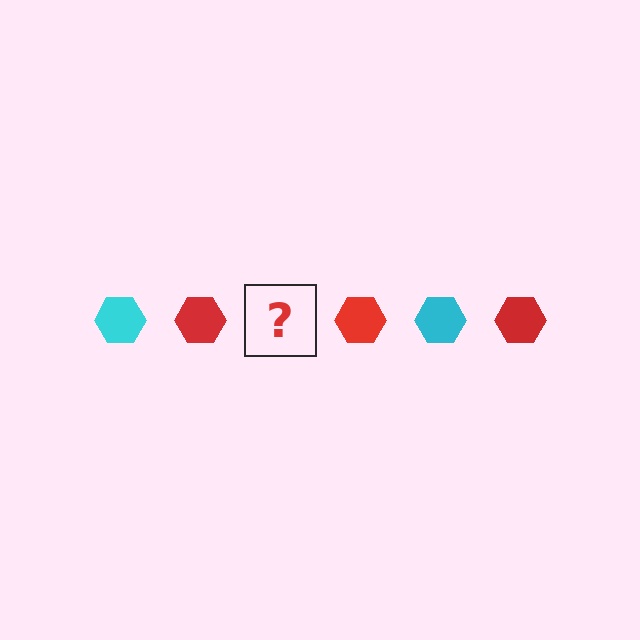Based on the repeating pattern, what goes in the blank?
The blank should be a cyan hexagon.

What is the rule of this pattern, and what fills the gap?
The rule is that the pattern cycles through cyan, red hexagons. The gap should be filled with a cyan hexagon.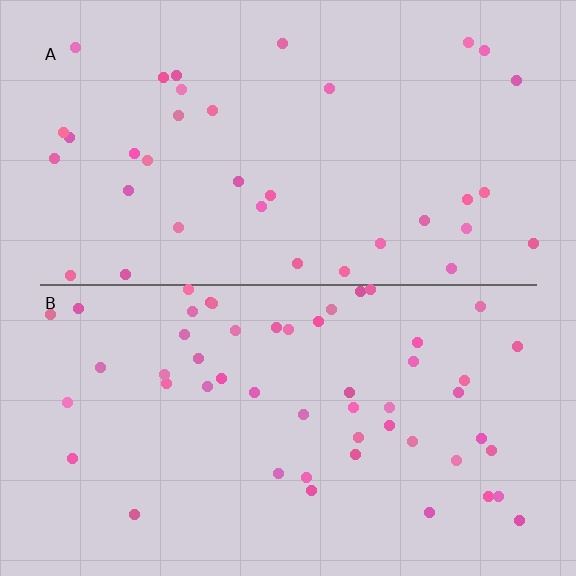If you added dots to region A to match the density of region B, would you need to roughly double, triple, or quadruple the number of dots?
Approximately double.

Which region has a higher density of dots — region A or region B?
B (the bottom).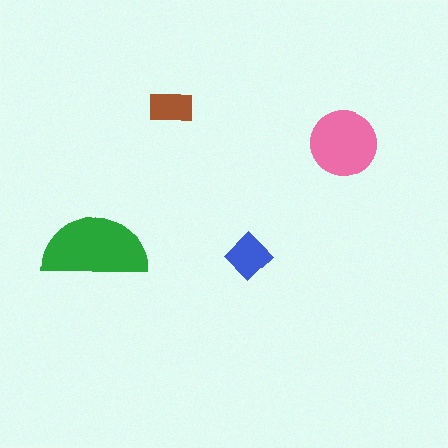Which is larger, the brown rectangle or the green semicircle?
The green semicircle.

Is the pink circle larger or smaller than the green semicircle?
Smaller.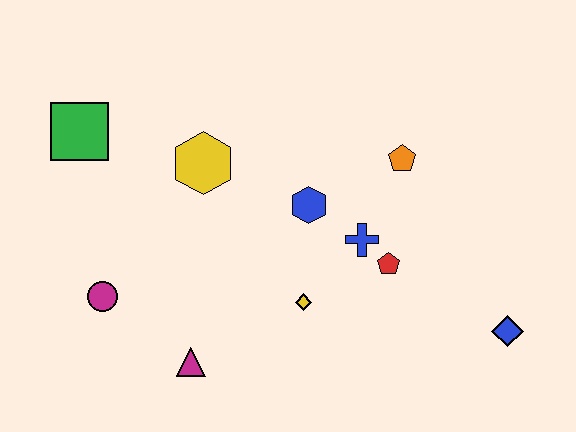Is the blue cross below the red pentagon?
No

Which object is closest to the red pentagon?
The blue cross is closest to the red pentagon.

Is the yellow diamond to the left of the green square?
No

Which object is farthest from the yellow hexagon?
The blue diamond is farthest from the yellow hexagon.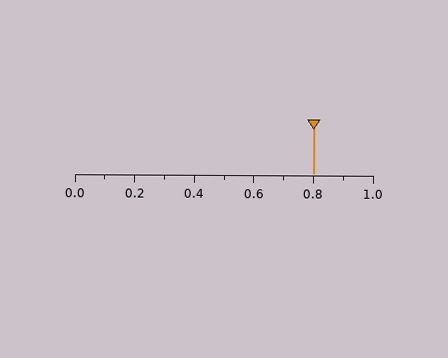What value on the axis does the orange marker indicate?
The marker indicates approximately 0.8.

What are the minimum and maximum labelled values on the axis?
The axis runs from 0.0 to 1.0.